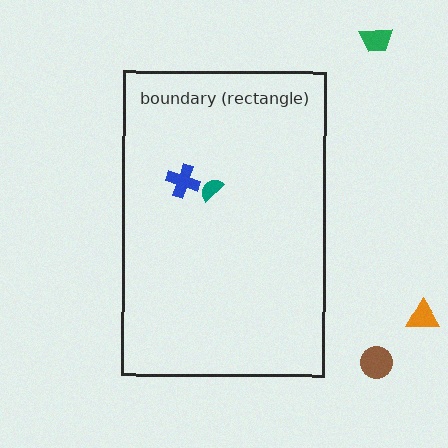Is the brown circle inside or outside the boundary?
Outside.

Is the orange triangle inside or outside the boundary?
Outside.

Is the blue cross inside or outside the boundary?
Inside.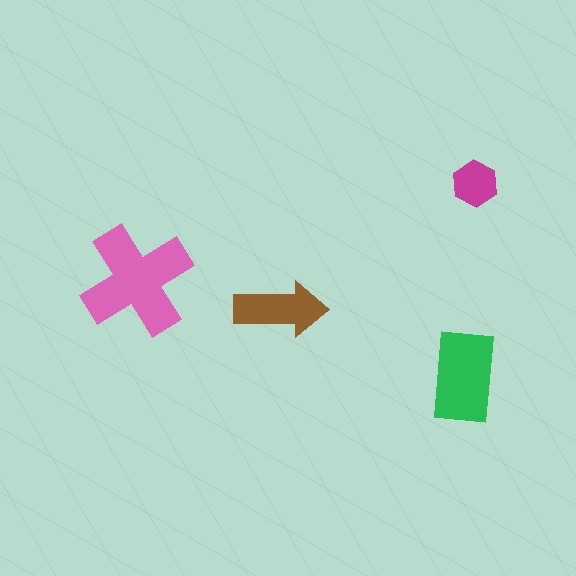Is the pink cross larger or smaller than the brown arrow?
Larger.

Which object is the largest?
The pink cross.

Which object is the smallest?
The magenta hexagon.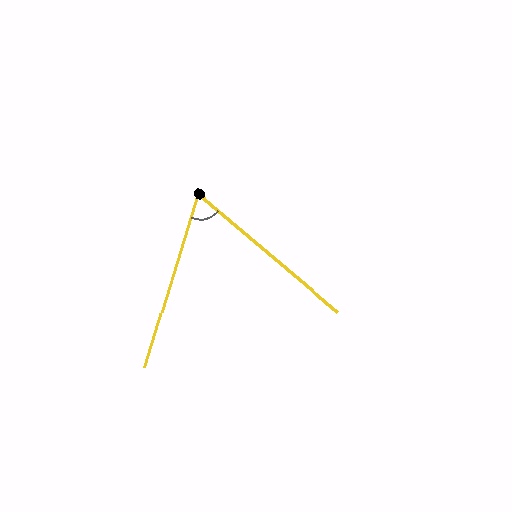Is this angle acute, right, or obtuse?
It is acute.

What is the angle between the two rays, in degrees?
Approximately 67 degrees.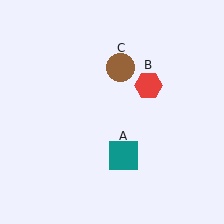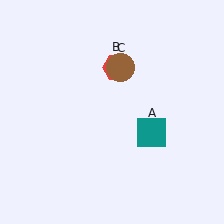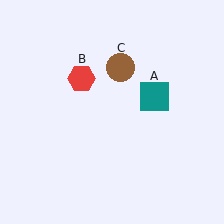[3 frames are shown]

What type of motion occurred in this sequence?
The teal square (object A), red hexagon (object B) rotated counterclockwise around the center of the scene.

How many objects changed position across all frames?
2 objects changed position: teal square (object A), red hexagon (object B).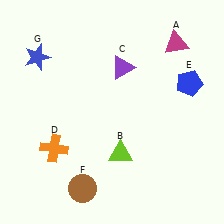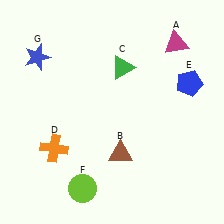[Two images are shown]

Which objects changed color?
B changed from lime to brown. C changed from purple to green. F changed from brown to lime.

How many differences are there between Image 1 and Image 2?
There are 3 differences between the two images.